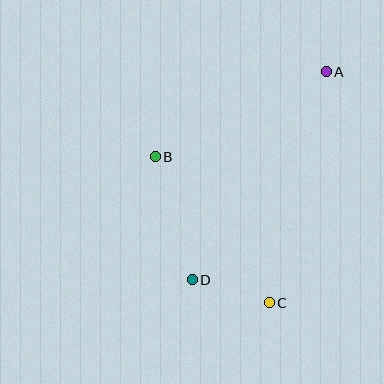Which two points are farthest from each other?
Points A and D are farthest from each other.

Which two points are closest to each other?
Points C and D are closest to each other.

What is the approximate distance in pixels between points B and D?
The distance between B and D is approximately 129 pixels.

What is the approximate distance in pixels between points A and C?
The distance between A and C is approximately 238 pixels.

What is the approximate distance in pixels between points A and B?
The distance between A and B is approximately 191 pixels.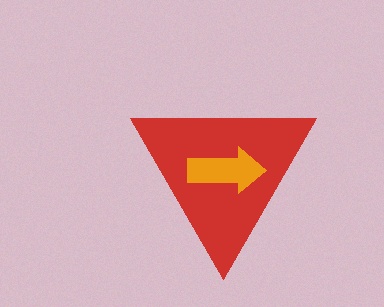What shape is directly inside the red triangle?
The orange arrow.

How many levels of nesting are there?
2.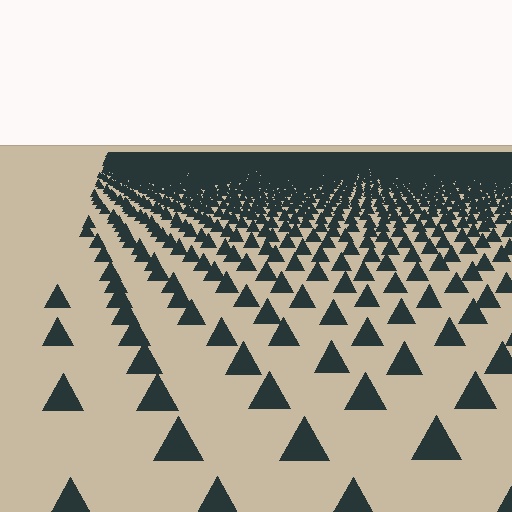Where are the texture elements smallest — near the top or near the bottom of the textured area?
Near the top.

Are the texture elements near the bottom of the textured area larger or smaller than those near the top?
Larger. Near the bottom, elements are closer to the viewer and appear at a bigger on-screen size.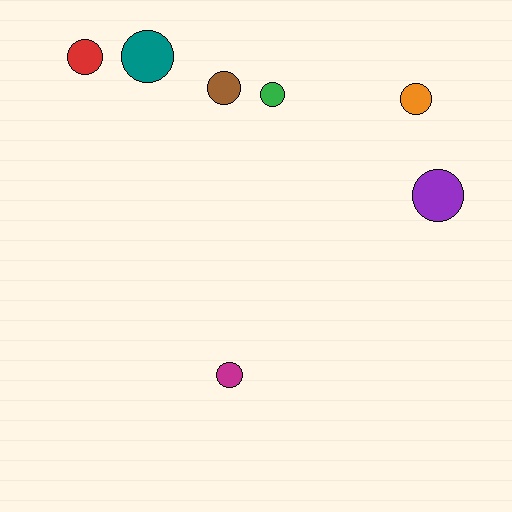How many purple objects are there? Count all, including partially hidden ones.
There is 1 purple object.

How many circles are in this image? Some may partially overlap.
There are 7 circles.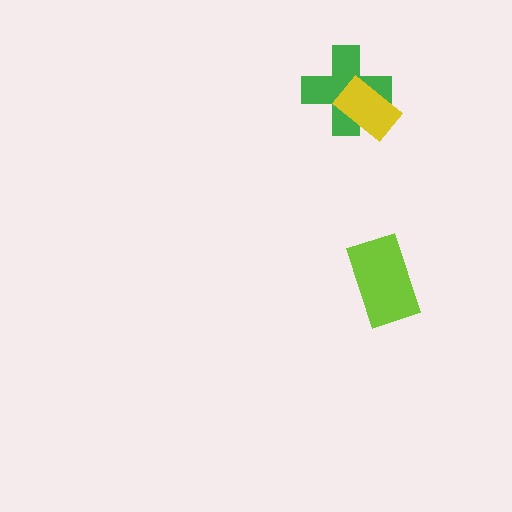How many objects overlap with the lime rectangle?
0 objects overlap with the lime rectangle.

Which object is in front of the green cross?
The yellow rectangle is in front of the green cross.